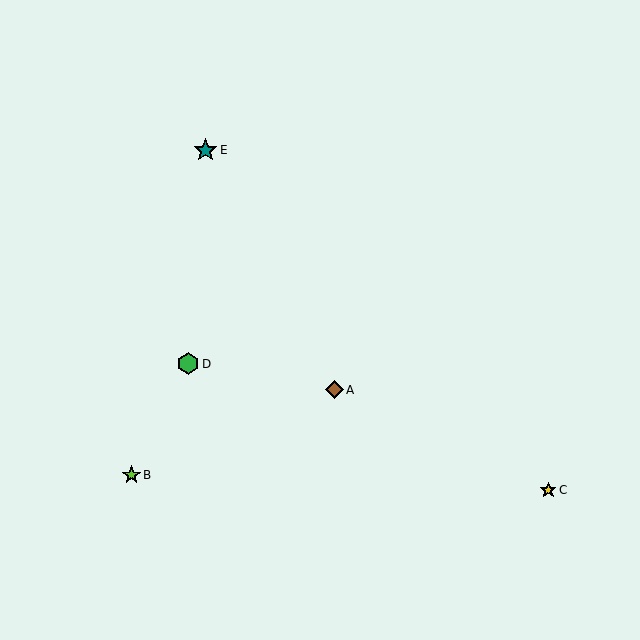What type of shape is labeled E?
Shape E is a teal star.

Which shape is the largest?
The teal star (labeled E) is the largest.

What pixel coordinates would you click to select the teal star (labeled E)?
Click at (206, 150) to select the teal star E.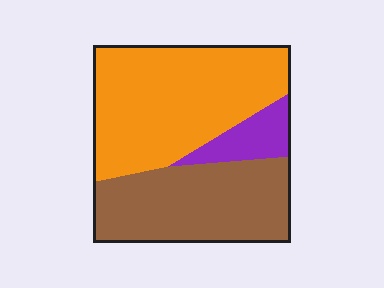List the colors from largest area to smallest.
From largest to smallest: orange, brown, purple.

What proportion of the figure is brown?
Brown covers about 40% of the figure.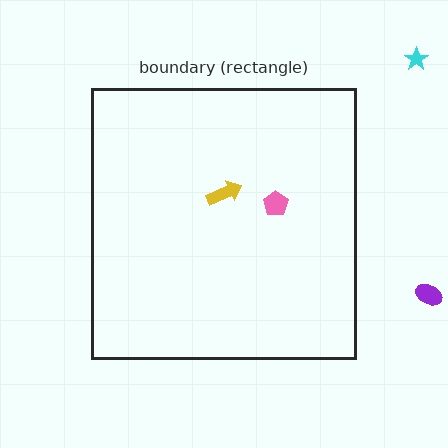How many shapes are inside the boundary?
2 inside, 2 outside.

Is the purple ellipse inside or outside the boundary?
Outside.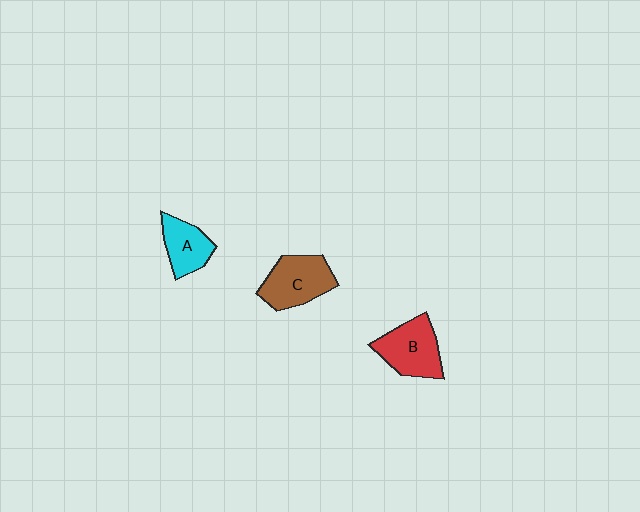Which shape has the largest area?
Shape C (brown).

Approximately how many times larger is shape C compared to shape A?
Approximately 1.4 times.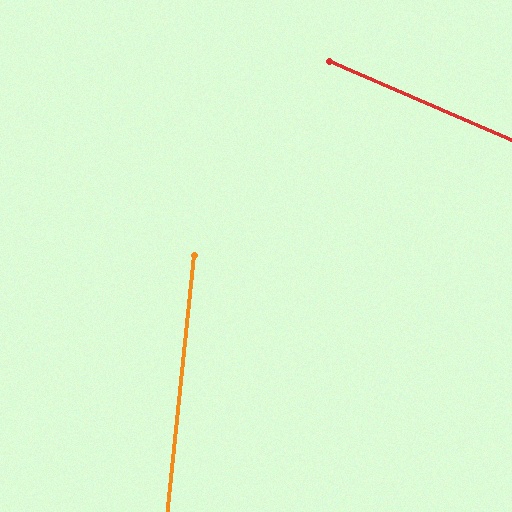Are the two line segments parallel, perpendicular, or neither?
Neither parallel nor perpendicular — they differ by about 73°.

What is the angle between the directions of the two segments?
Approximately 73 degrees.